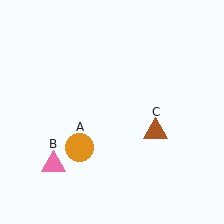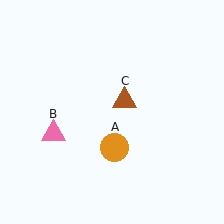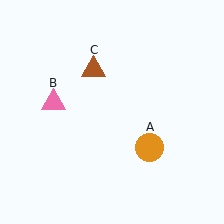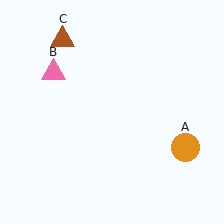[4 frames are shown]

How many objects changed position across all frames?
3 objects changed position: orange circle (object A), pink triangle (object B), brown triangle (object C).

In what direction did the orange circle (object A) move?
The orange circle (object A) moved right.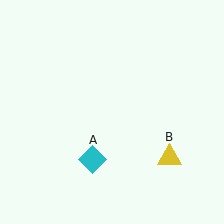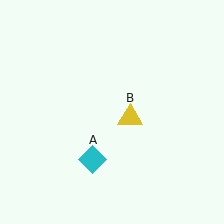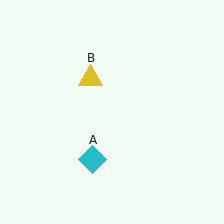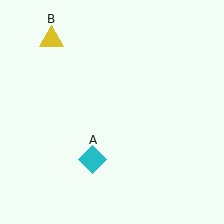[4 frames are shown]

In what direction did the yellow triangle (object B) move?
The yellow triangle (object B) moved up and to the left.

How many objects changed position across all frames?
1 object changed position: yellow triangle (object B).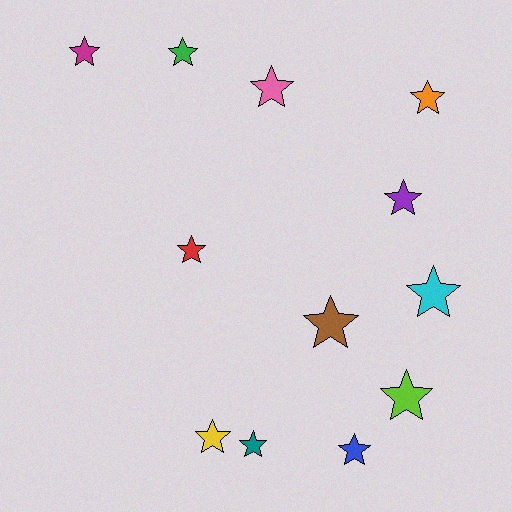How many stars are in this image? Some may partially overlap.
There are 12 stars.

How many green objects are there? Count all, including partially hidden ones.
There is 1 green object.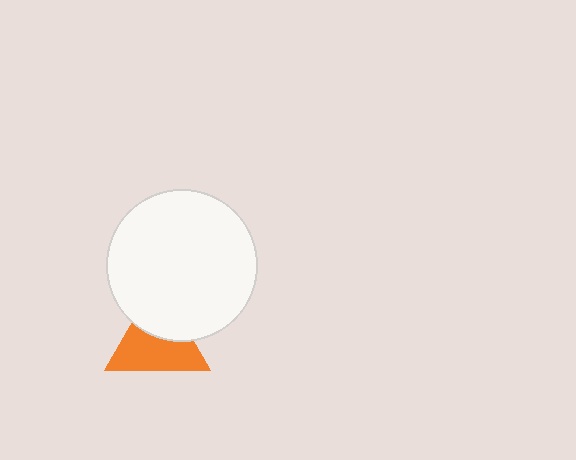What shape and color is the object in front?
The object in front is a white circle.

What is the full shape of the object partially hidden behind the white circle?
The partially hidden object is an orange triangle.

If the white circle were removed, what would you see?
You would see the complete orange triangle.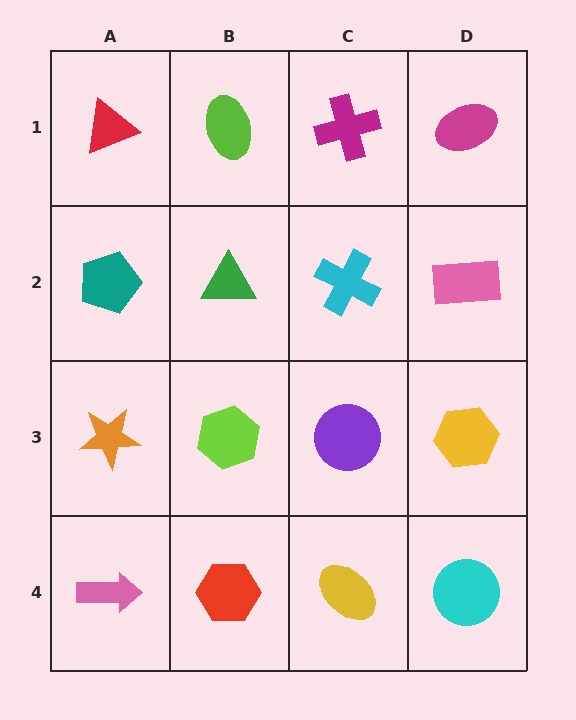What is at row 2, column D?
A pink rectangle.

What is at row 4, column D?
A cyan circle.